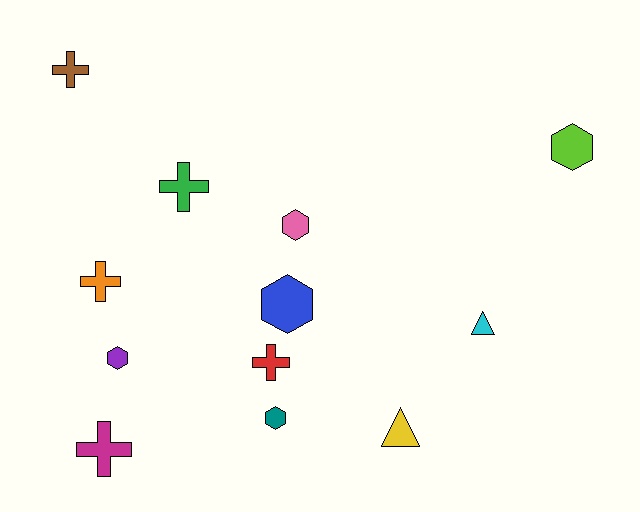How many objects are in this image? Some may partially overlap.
There are 12 objects.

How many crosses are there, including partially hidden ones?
There are 5 crosses.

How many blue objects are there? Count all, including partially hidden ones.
There is 1 blue object.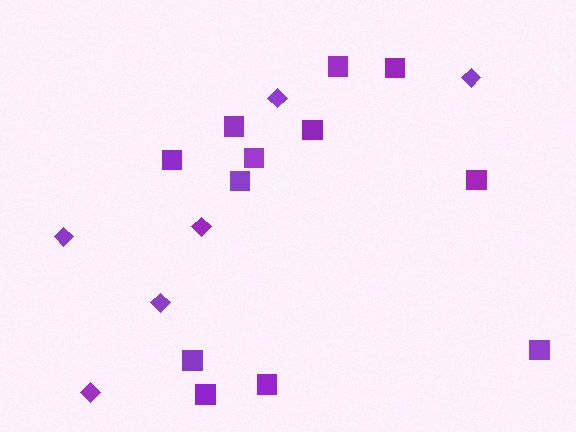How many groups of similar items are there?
There are 2 groups: one group of squares (12) and one group of diamonds (6).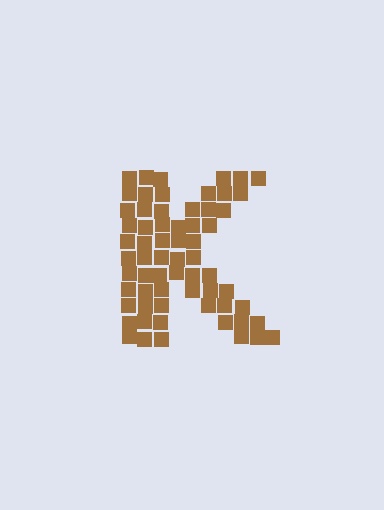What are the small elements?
The small elements are squares.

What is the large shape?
The large shape is the letter K.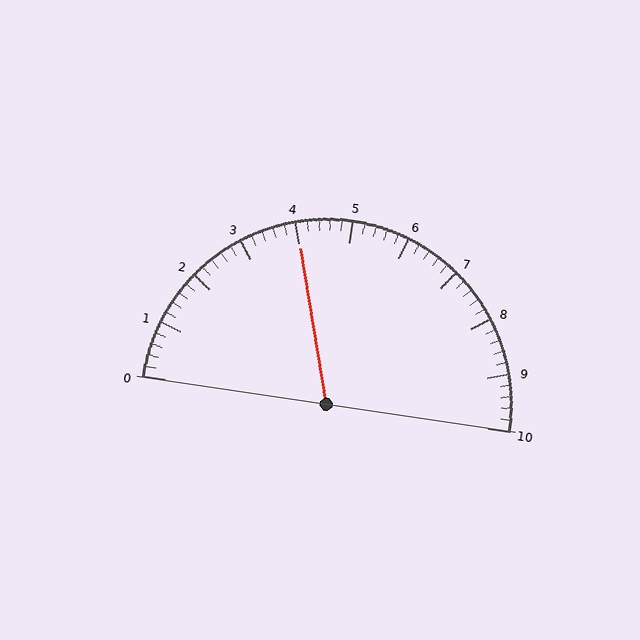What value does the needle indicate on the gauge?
The needle indicates approximately 4.0.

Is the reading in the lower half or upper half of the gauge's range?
The reading is in the lower half of the range (0 to 10).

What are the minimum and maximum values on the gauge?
The gauge ranges from 0 to 10.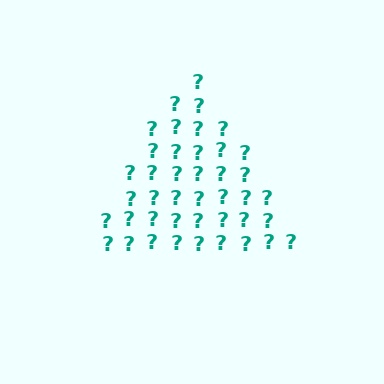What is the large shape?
The large shape is a triangle.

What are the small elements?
The small elements are question marks.